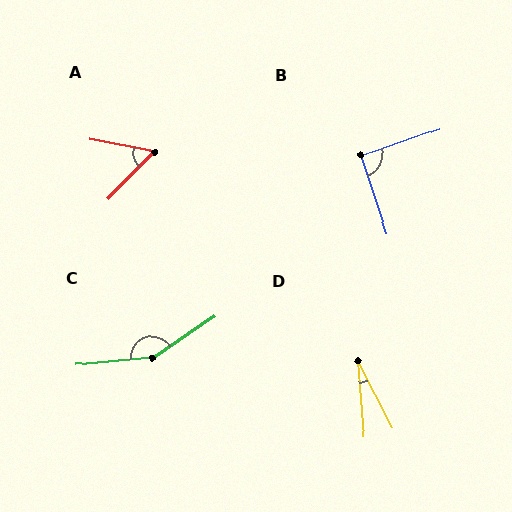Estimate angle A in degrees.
Approximately 57 degrees.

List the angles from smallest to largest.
D (23°), A (57°), B (91°), C (152°).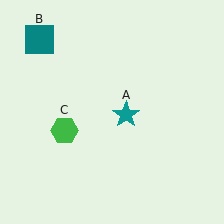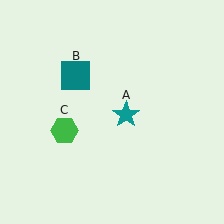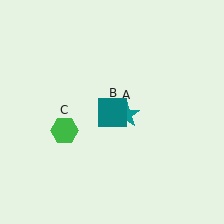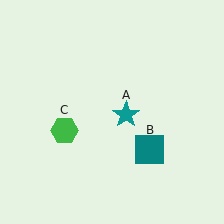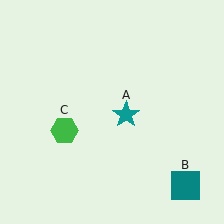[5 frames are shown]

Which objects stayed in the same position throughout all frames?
Teal star (object A) and green hexagon (object C) remained stationary.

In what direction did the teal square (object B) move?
The teal square (object B) moved down and to the right.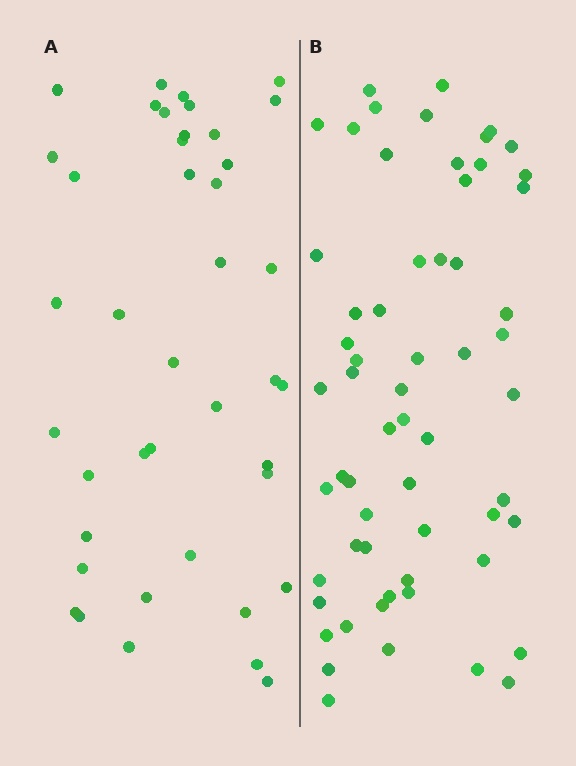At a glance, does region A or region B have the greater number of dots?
Region B (the right region) has more dots.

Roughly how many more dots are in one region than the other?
Region B has approximately 20 more dots than region A.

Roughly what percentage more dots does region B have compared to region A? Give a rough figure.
About 45% more.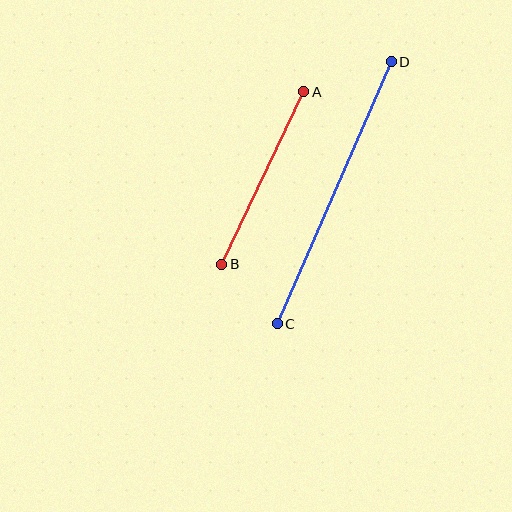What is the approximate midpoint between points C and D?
The midpoint is at approximately (334, 193) pixels.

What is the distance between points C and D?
The distance is approximately 286 pixels.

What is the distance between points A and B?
The distance is approximately 191 pixels.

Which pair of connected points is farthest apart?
Points C and D are farthest apart.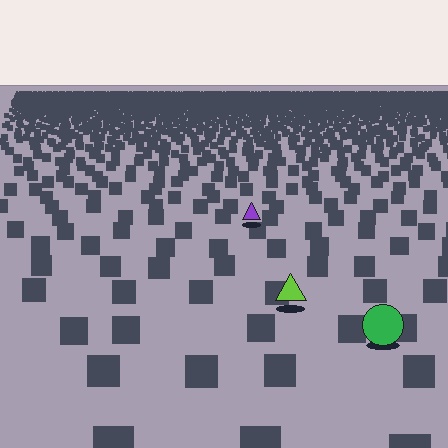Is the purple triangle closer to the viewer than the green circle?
No. The green circle is closer — you can tell from the texture gradient: the ground texture is coarser near it.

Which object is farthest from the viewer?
The purple triangle is farthest from the viewer. It appears smaller and the ground texture around it is denser.